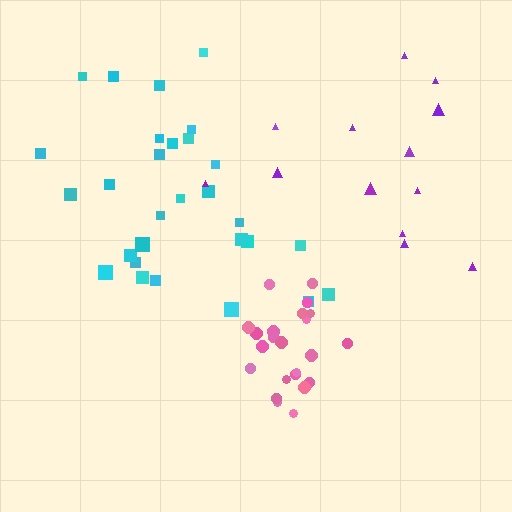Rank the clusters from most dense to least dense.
pink, cyan, purple.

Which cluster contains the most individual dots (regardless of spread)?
Cyan (29).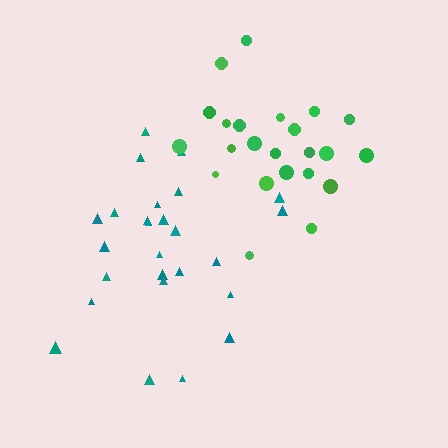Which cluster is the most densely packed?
Green.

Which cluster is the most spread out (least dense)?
Teal.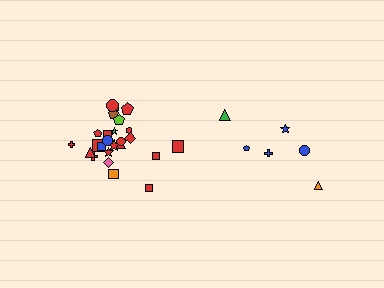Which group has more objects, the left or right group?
The left group.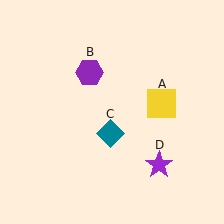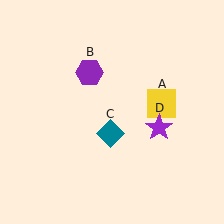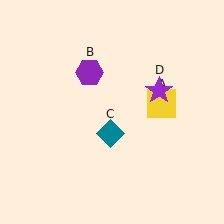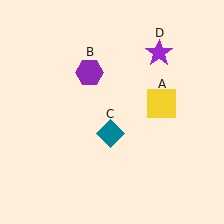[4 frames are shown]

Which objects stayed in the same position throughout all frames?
Yellow square (object A) and purple hexagon (object B) and teal diamond (object C) remained stationary.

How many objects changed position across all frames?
1 object changed position: purple star (object D).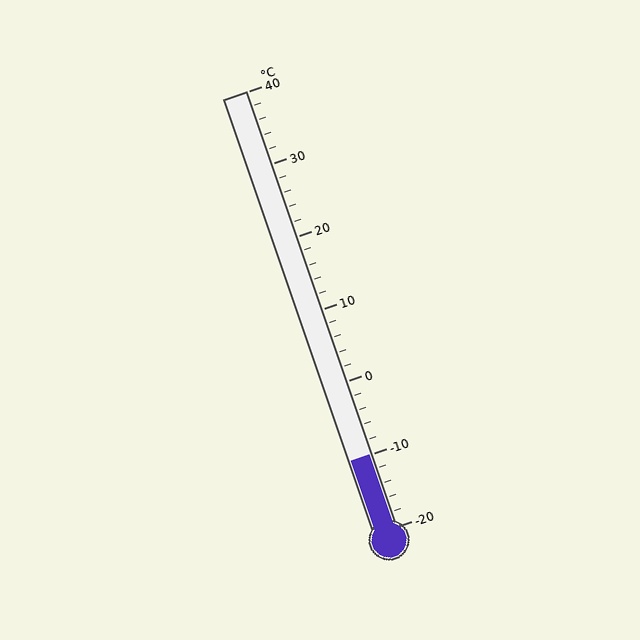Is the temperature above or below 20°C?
The temperature is below 20°C.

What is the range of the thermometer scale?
The thermometer scale ranges from -20°C to 40°C.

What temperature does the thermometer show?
The thermometer shows approximately -10°C.